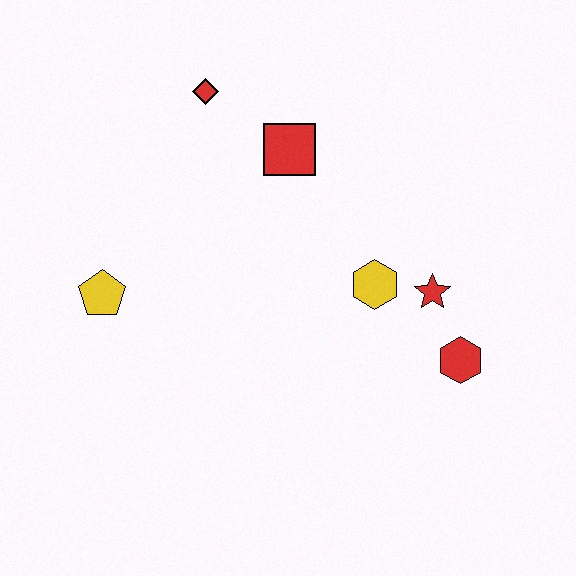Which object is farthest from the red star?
The yellow pentagon is farthest from the red star.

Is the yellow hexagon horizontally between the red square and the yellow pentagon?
No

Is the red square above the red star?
Yes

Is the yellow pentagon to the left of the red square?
Yes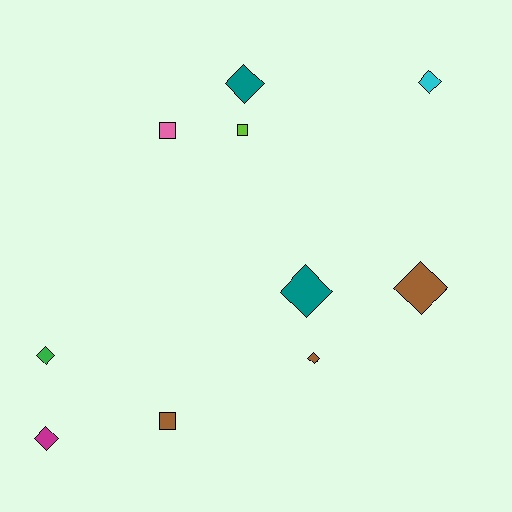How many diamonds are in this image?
There are 7 diamonds.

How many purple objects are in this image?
There are no purple objects.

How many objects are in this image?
There are 10 objects.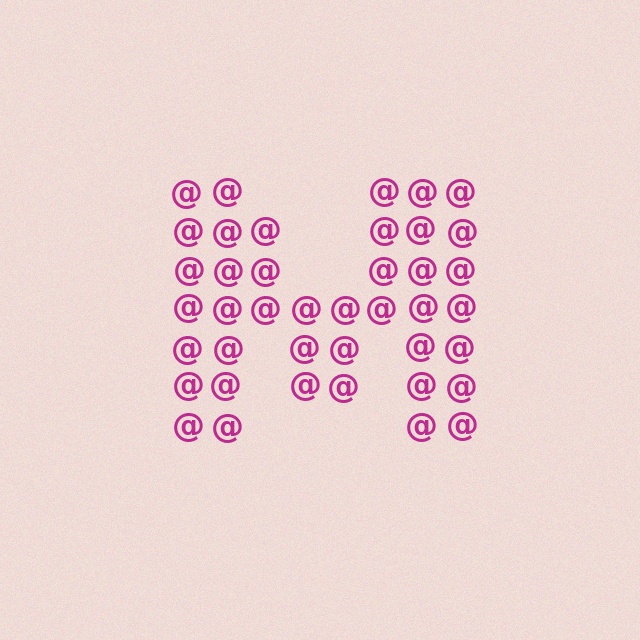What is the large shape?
The large shape is the letter M.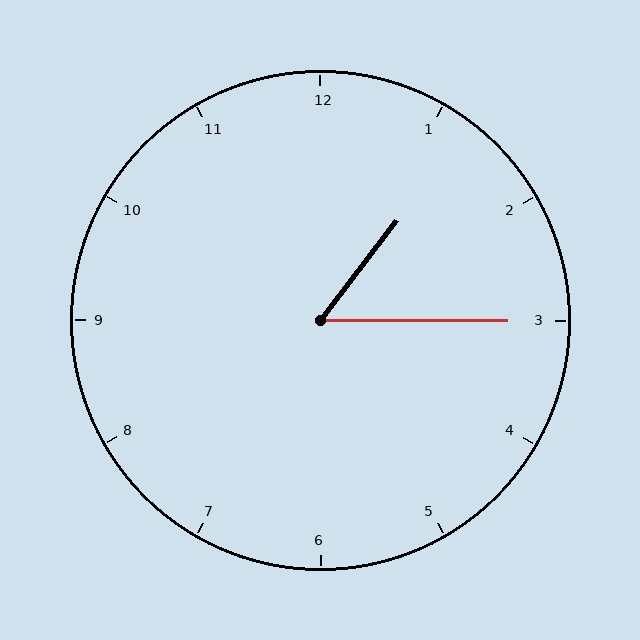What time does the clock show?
1:15.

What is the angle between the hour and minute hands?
Approximately 52 degrees.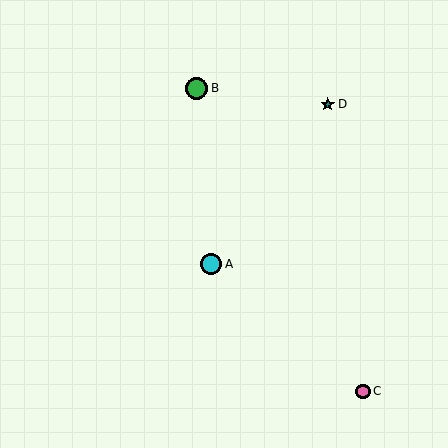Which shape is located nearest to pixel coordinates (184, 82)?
The green circle (labeled B) at (197, 89) is nearest to that location.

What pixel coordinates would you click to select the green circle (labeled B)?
Click at (197, 89) to select the green circle B.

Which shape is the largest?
The green circle (labeled B) is the largest.